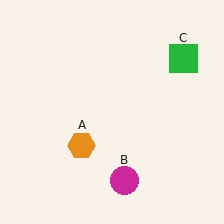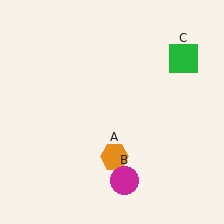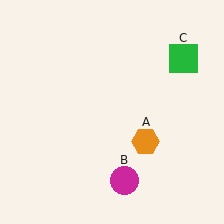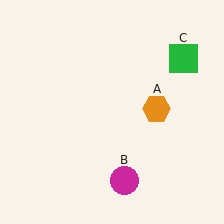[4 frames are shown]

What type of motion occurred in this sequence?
The orange hexagon (object A) rotated counterclockwise around the center of the scene.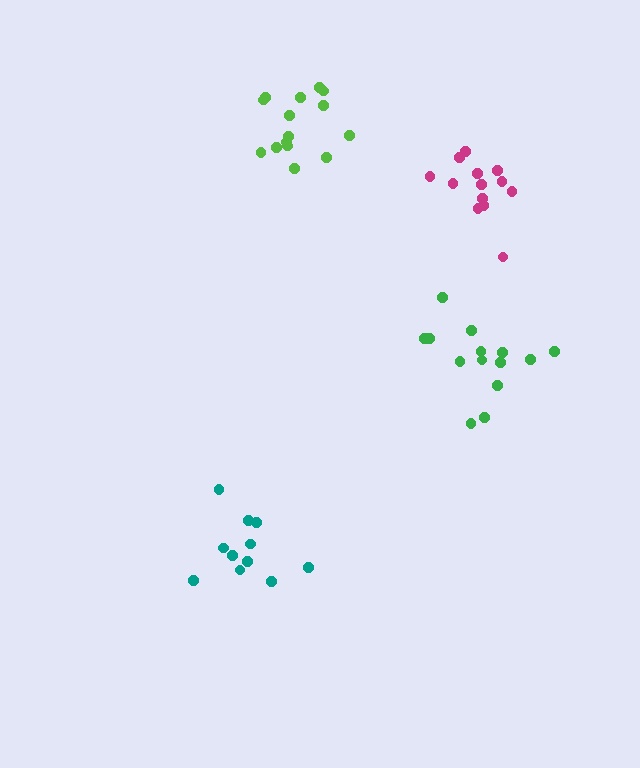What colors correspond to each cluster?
The clusters are colored: teal, lime, green, magenta.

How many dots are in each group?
Group 1: 11 dots, Group 2: 15 dots, Group 3: 14 dots, Group 4: 13 dots (53 total).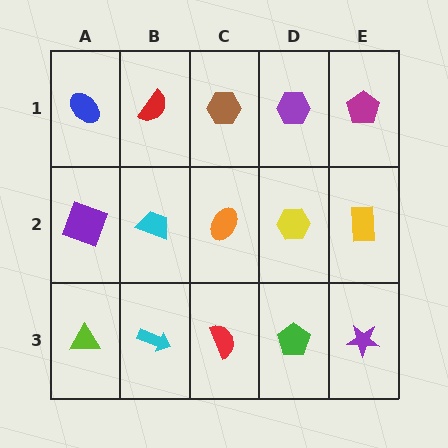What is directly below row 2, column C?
A red semicircle.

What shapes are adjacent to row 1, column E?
A yellow rectangle (row 2, column E), a purple hexagon (row 1, column D).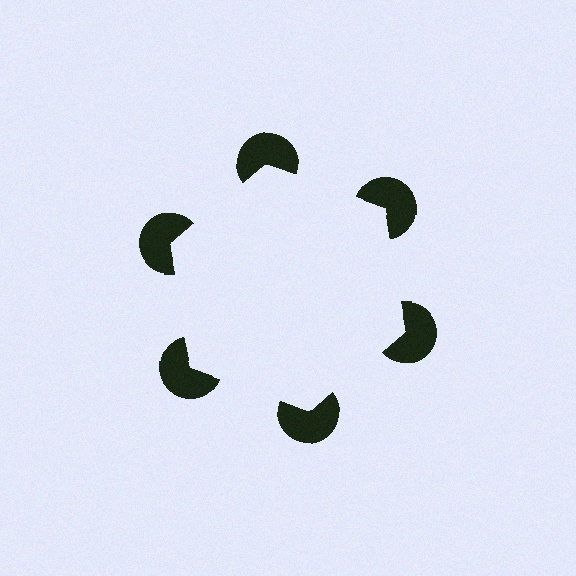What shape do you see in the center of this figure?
An illusory hexagon — its edges are inferred from the aligned wedge cuts in the pac-man discs, not physically drawn.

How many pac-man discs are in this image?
There are 6 — one at each vertex of the illusory hexagon.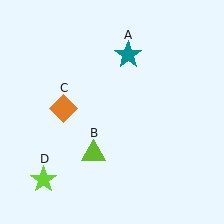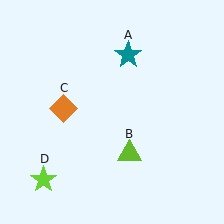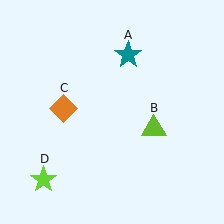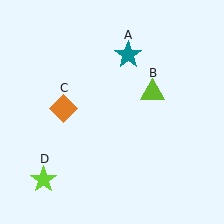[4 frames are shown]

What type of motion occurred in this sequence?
The lime triangle (object B) rotated counterclockwise around the center of the scene.